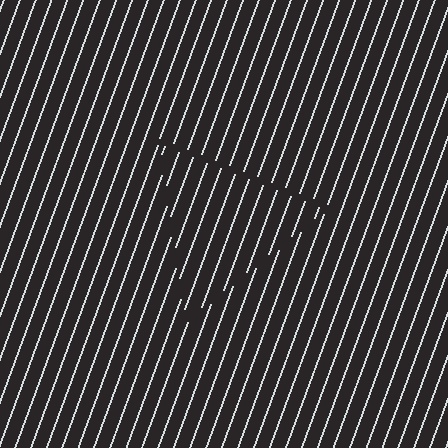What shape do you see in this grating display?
An illusory triangle. The interior of the shape contains the same grating, shifted by half a period — the contour is defined by the phase discontinuity where line-ends from the inner and outer gratings abut.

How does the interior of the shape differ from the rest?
The interior of the shape contains the same grating, shifted by half a period — the contour is defined by the phase discontinuity where line-ends from the inner and outer gratings abut.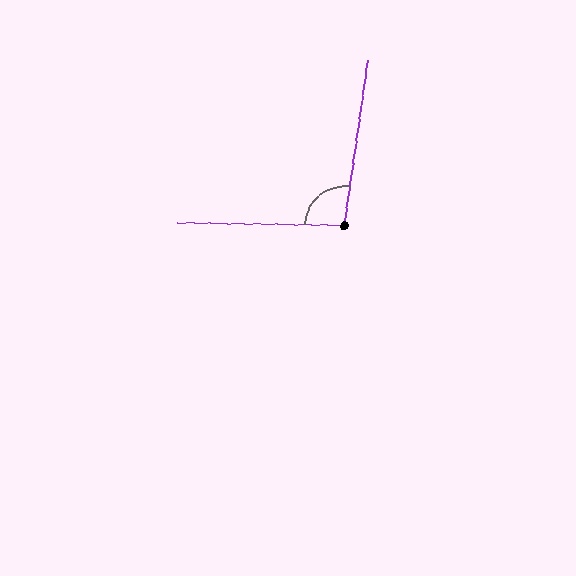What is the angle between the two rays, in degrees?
Approximately 98 degrees.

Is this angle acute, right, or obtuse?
It is obtuse.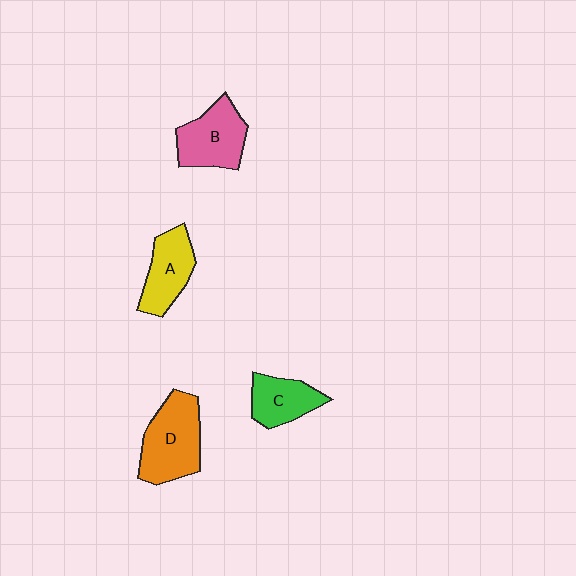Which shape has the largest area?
Shape D (orange).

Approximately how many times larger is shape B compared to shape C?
Approximately 1.3 times.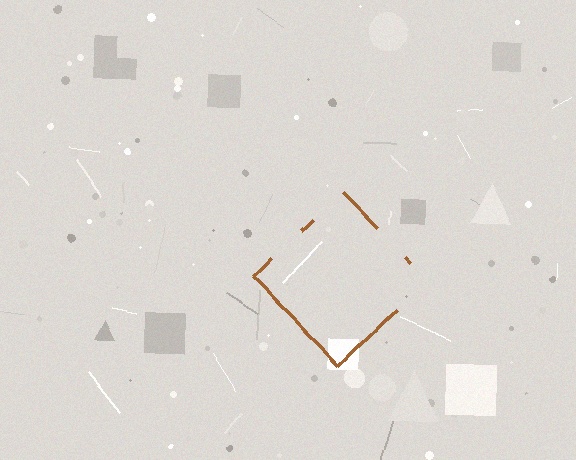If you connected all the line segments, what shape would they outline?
They would outline a diamond.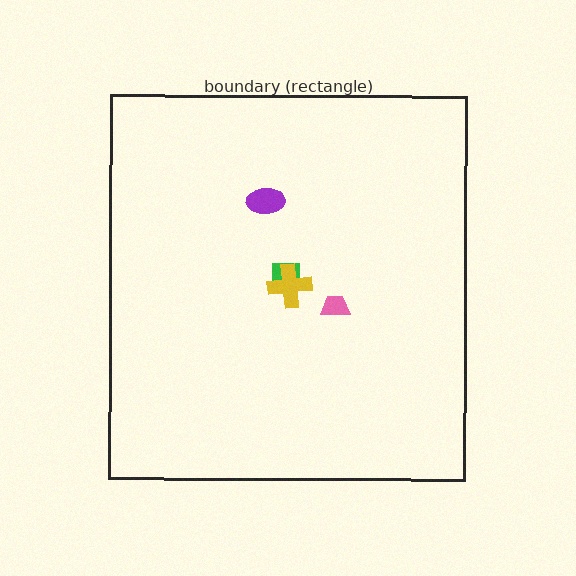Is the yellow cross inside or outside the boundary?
Inside.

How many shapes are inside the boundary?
4 inside, 0 outside.